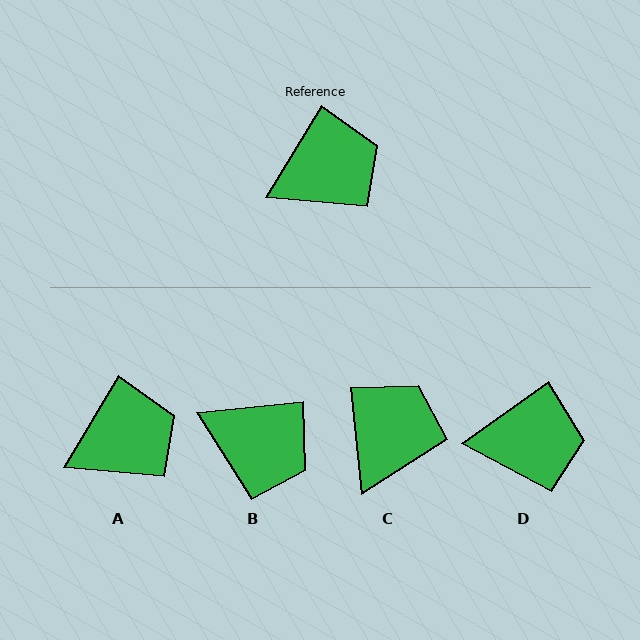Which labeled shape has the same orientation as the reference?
A.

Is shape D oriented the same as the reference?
No, it is off by about 23 degrees.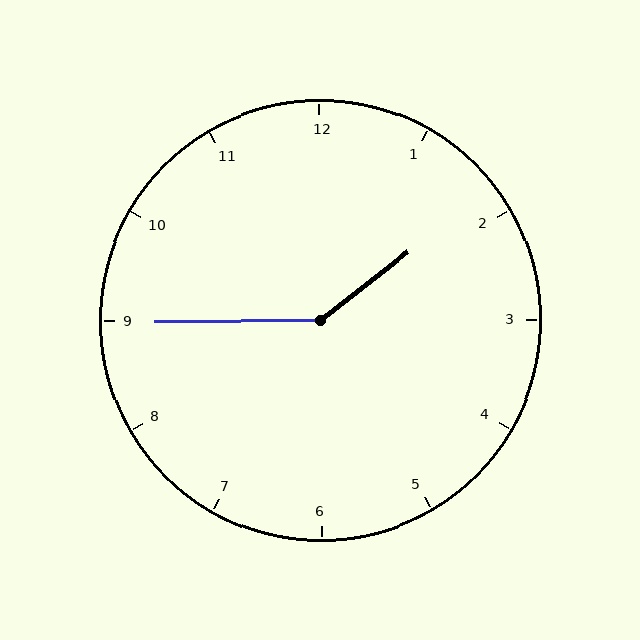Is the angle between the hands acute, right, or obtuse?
It is obtuse.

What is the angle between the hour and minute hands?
Approximately 142 degrees.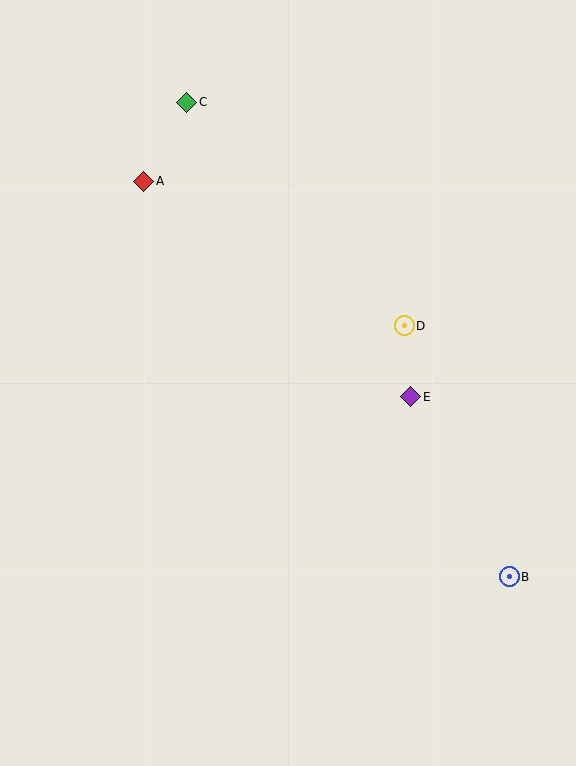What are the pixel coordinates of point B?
Point B is at (509, 577).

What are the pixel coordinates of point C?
Point C is at (187, 102).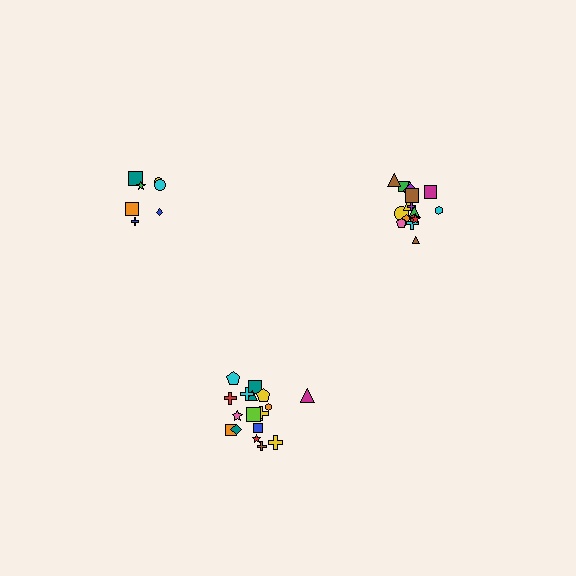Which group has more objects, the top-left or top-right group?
The top-right group.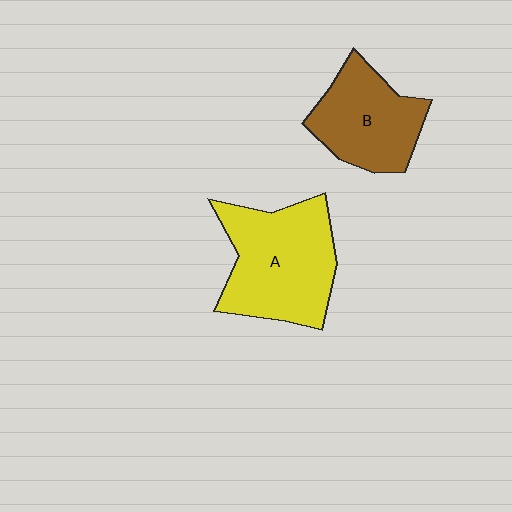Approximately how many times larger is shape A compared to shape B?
Approximately 1.4 times.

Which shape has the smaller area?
Shape B (brown).